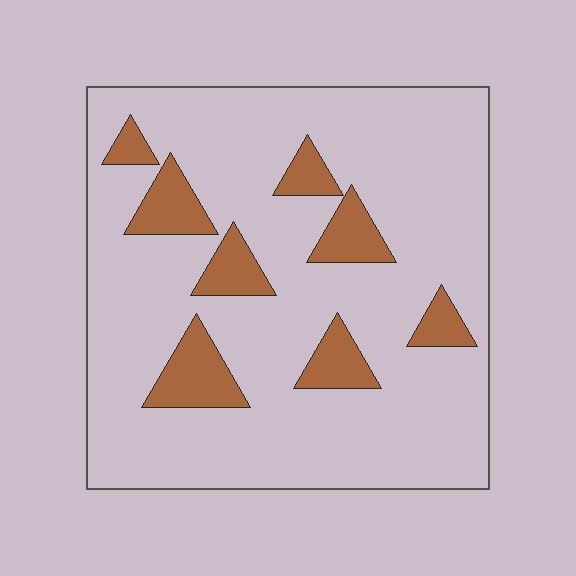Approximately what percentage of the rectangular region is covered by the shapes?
Approximately 15%.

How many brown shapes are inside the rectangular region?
8.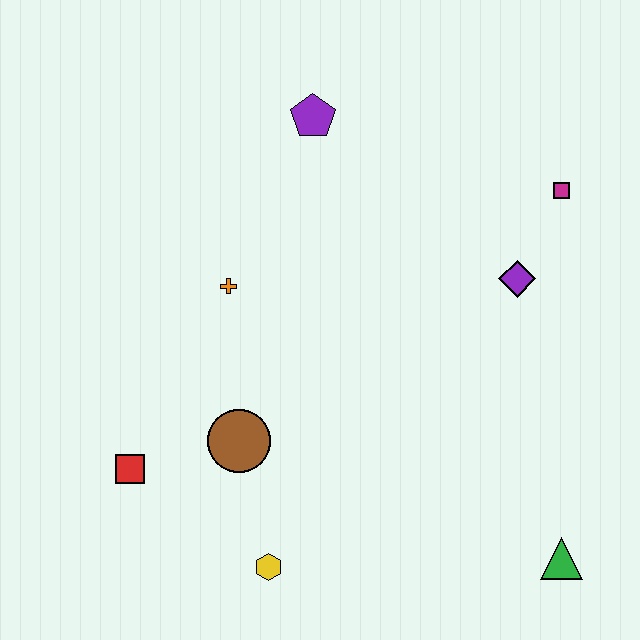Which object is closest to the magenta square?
The purple diamond is closest to the magenta square.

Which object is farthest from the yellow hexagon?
The magenta square is farthest from the yellow hexagon.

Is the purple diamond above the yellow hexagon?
Yes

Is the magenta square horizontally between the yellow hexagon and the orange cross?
No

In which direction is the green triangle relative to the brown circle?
The green triangle is to the right of the brown circle.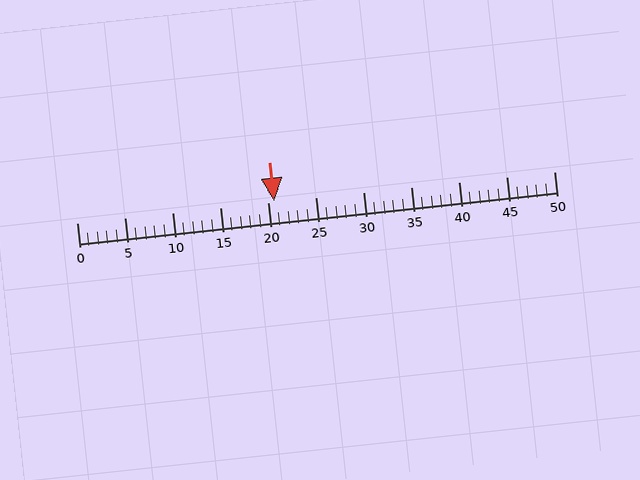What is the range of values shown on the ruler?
The ruler shows values from 0 to 50.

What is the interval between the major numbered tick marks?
The major tick marks are spaced 5 units apart.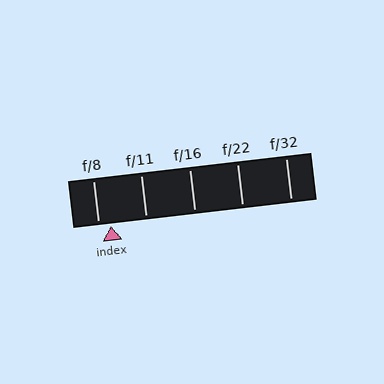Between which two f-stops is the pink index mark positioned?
The index mark is between f/8 and f/11.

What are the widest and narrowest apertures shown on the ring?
The widest aperture shown is f/8 and the narrowest is f/32.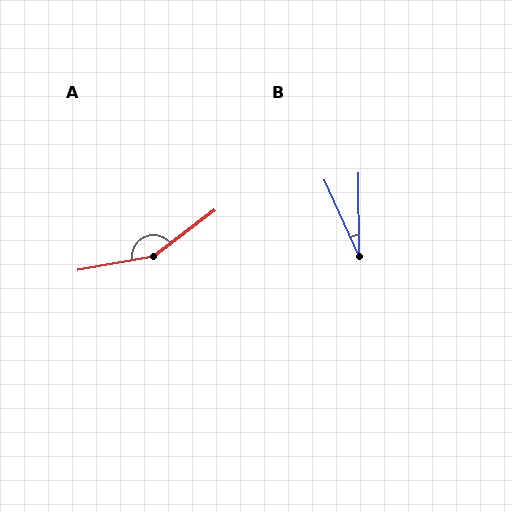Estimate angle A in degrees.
Approximately 153 degrees.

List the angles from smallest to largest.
B (23°), A (153°).